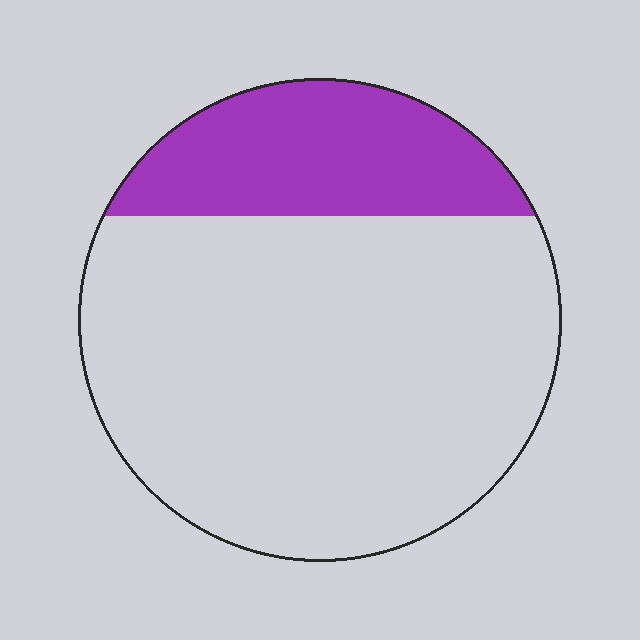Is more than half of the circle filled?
No.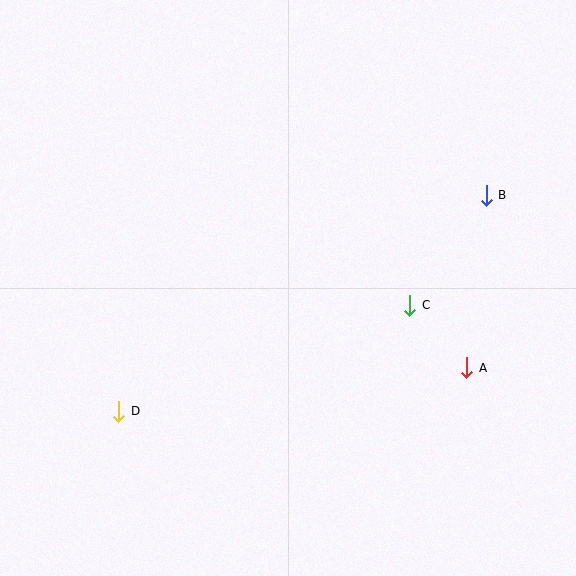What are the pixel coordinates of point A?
Point A is at (467, 368).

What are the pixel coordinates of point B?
Point B is at (486, 195).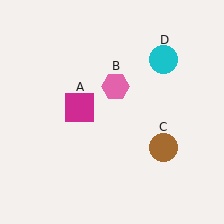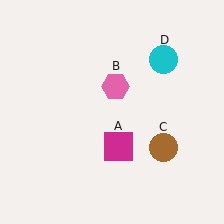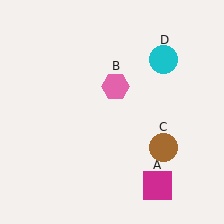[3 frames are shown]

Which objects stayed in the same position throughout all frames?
Pink hexagon (object B) and brown circle (object C) and cyan circle (object D) remained stationary.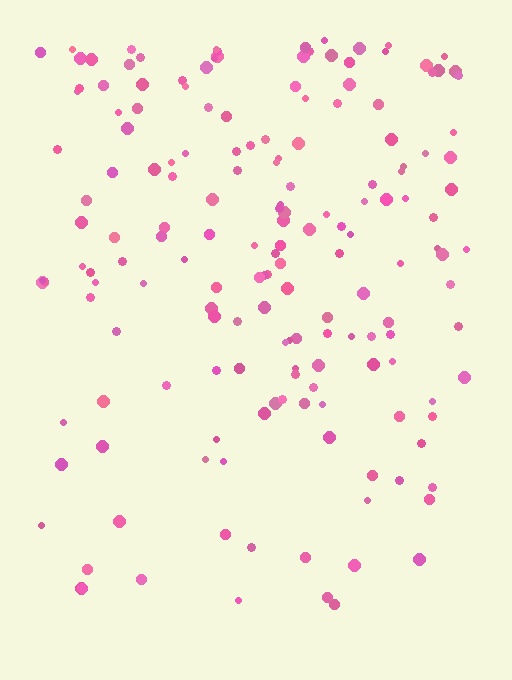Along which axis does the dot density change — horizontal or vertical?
Vertical.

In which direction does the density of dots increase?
From bottom to top, with the top side densest.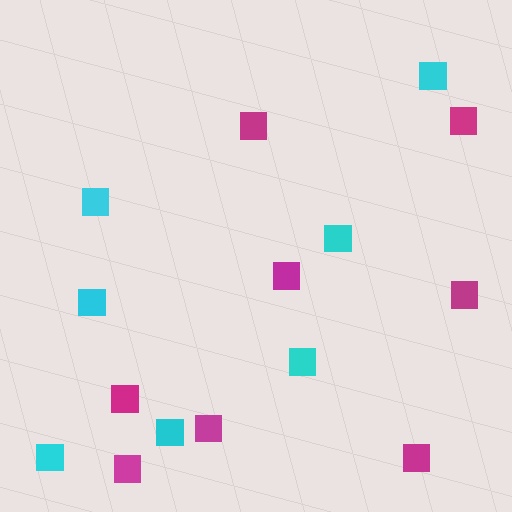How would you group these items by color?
There are 2 groups: one group of cyan squares (7) and one group of magenta squares (8).